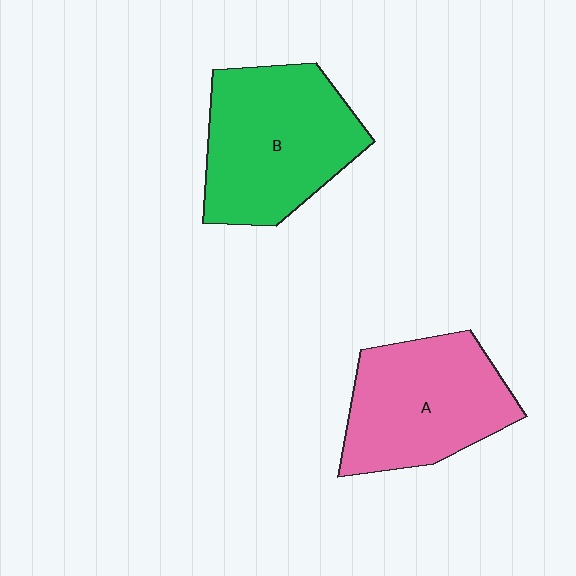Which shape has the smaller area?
Shape A (pink).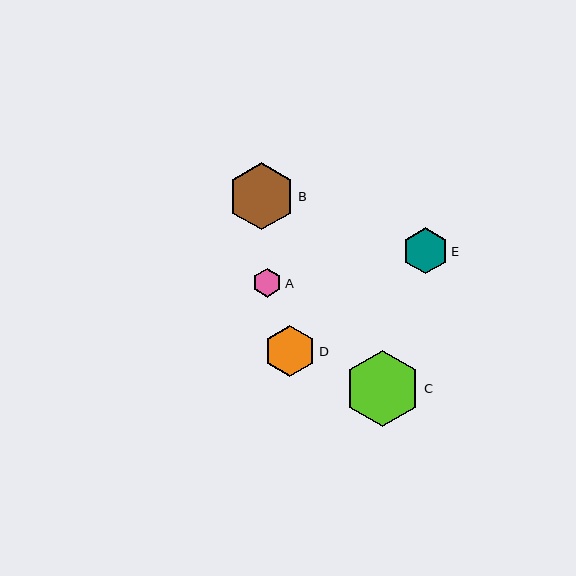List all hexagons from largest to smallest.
From largest to smallest: C, B, D, E, A.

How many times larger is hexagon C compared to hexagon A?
Hexagon C is approximately 2.6 times the size of hexagon A.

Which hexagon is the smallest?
Hexagon A is the smallest with a size of approximately 29 pixels.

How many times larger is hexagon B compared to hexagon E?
Hexagon B is approximately 1.5 times the size of hexagon E.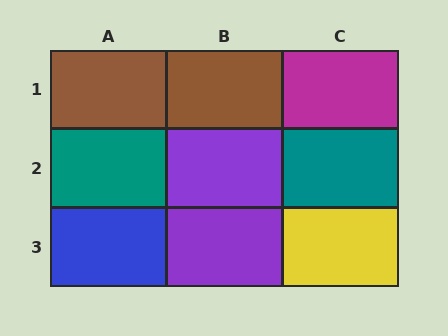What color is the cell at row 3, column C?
Yellow.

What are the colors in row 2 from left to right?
Teal, purple, teal.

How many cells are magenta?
1 cell is magenta.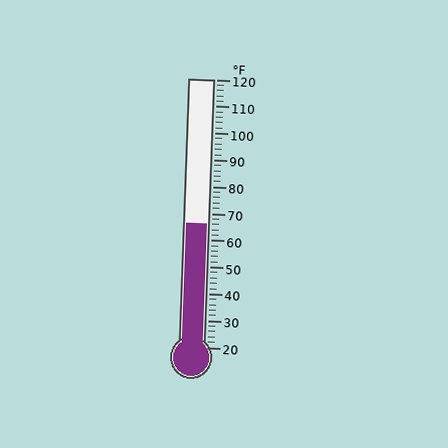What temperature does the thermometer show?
The thermometer shows approximately 66°F.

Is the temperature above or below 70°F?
The temperature is below 70°F.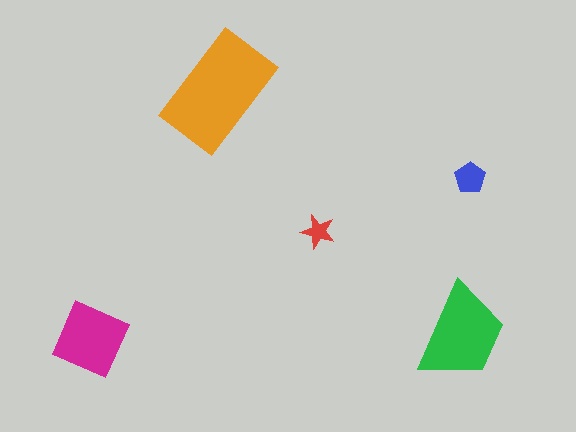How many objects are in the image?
There are 5 objects in the image.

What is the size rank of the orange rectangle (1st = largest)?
1st.